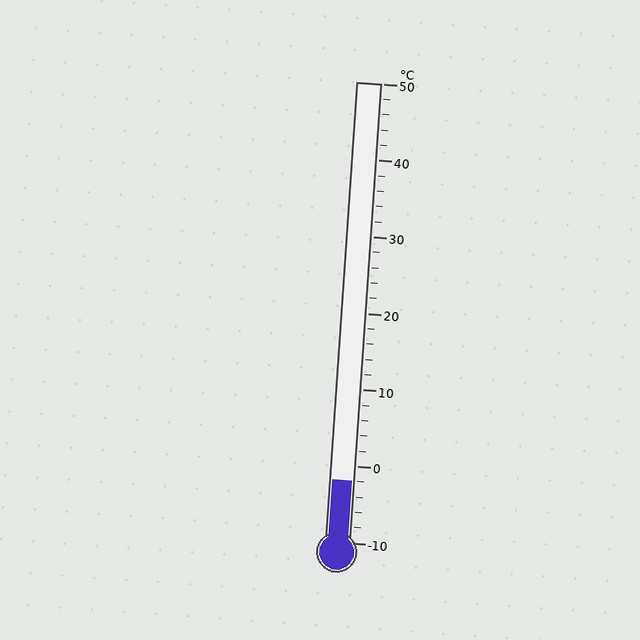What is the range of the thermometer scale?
The thermometer scale ranges from -10°C to 50°C.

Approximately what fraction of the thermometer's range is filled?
The thermometer is filled to approximately 15% of its range.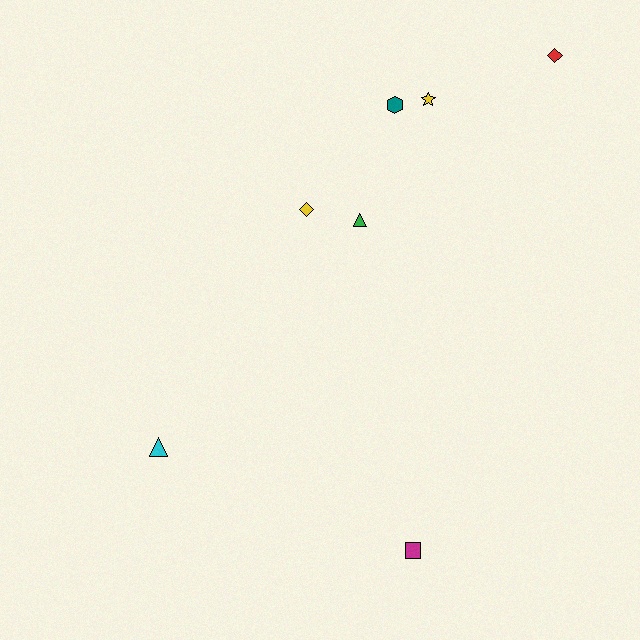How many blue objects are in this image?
There are no blue objects.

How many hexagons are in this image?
There is 1 hexagon.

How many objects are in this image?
There are 7 objects.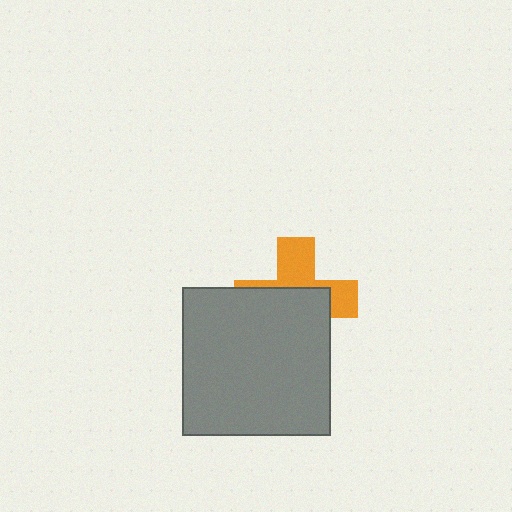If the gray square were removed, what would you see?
You would see the complete orange cross.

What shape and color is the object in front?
The object in front is a gray square.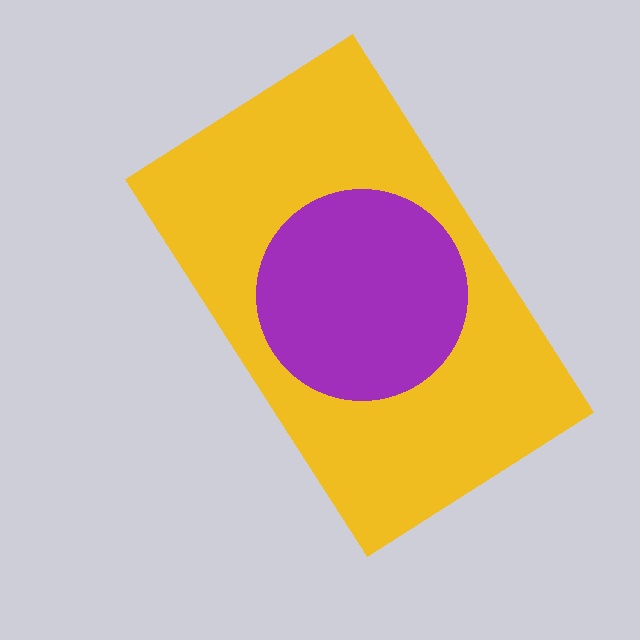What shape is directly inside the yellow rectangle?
The purple circle.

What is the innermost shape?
The purple circle.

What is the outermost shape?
The yellow rectangle.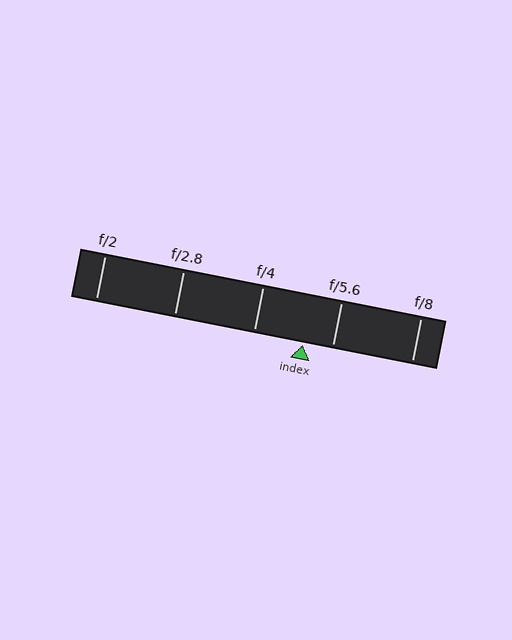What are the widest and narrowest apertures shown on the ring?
The widest aperture shown is f/2 and the narrowest is f/8.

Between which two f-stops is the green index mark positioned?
The index mark is between f/4 and f/5.6.